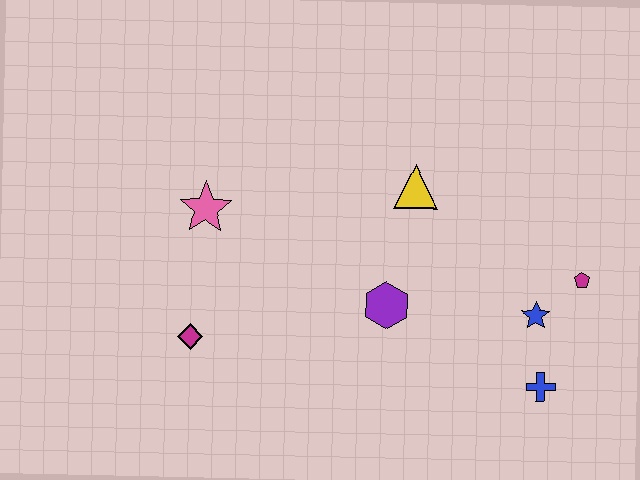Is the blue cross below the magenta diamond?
Yes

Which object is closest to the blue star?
The magenta pentagon is closest to the blue star.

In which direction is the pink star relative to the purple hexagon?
The pink star is to the left of the purple hexagon.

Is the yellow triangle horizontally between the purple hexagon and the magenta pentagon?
Yes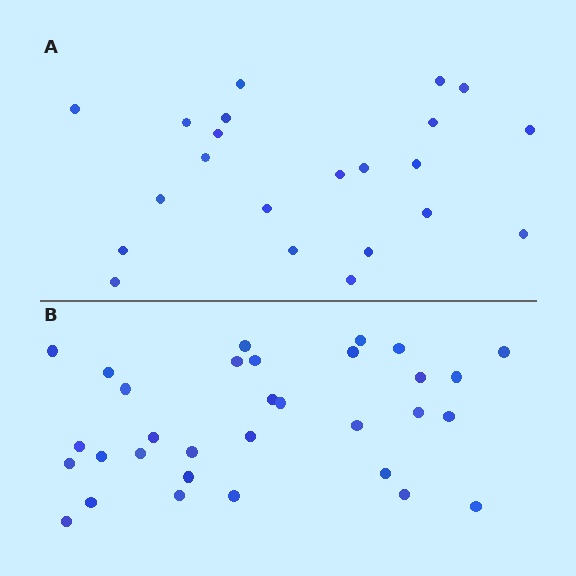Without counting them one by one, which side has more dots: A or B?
Region B (the bottom region) has more dots.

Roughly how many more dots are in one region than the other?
Region B has roughly 10 or so more dots than region A.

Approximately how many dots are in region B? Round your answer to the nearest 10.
About 30 dots. (The exact count is 32, which rounds to 30.)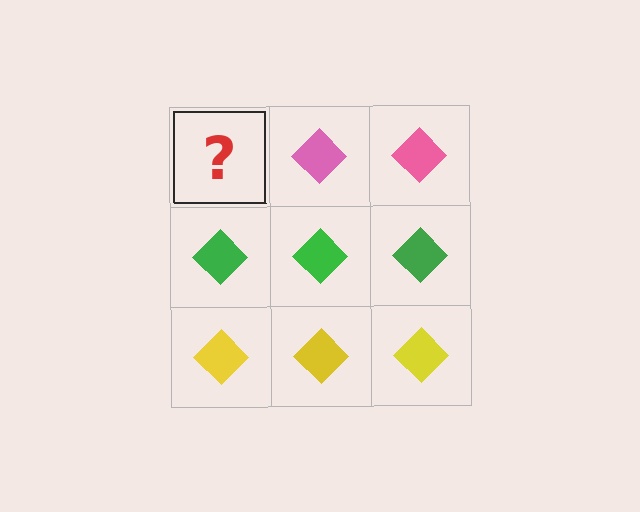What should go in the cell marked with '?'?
The missing cell should contain a pink diamond.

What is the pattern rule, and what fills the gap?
The rule is that each row has a consistent color. The gap should be filled with a pink diamond.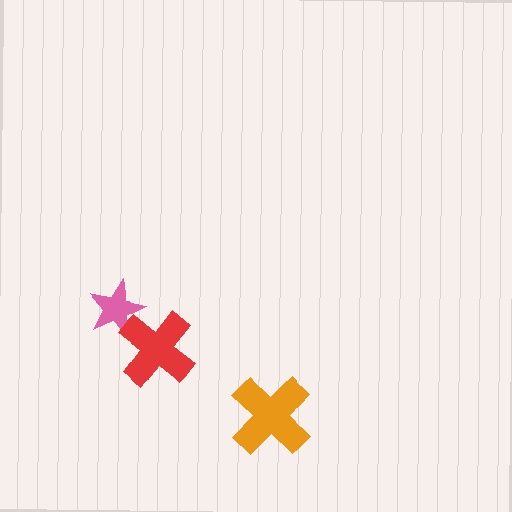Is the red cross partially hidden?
No, no other shape covers it.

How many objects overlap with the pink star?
1 object overlaps with the pink star.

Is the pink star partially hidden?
Yes, it is partially covered by another shape.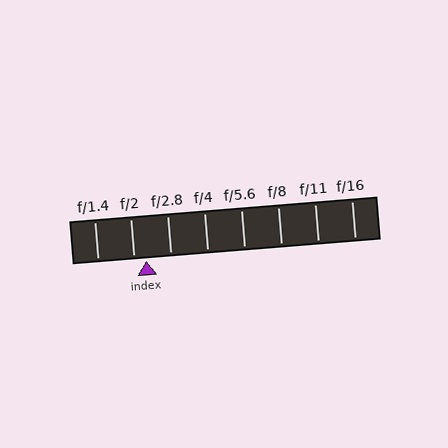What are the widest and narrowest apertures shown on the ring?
The widest aperture shown is f/1.4 and the narrowest is f/16.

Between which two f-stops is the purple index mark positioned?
The index mark is between f/2 and f/2.8.